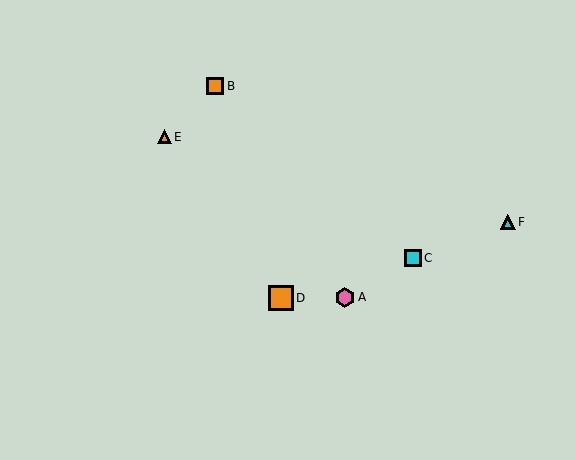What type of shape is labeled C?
Shape C is a cyan square.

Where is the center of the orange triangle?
The center of the orange triangle is at (164, 137).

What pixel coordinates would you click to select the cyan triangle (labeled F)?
Click at (508, 222) to select the cyan triangle F.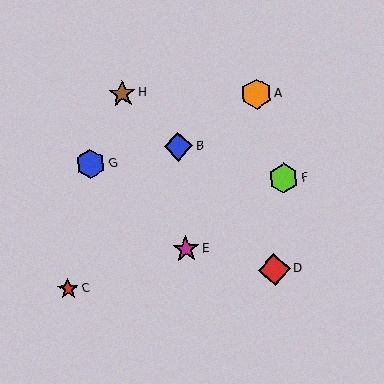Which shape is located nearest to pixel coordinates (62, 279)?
The red star (labeled C) at (68, 289) is nearest to that location.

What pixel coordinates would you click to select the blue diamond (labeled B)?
Click at (178, 146) to select the blue diamond B.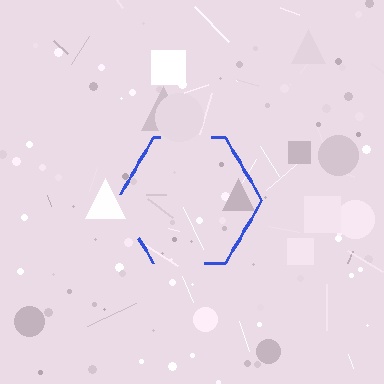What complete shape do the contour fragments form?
The contour fragments form a hexagon.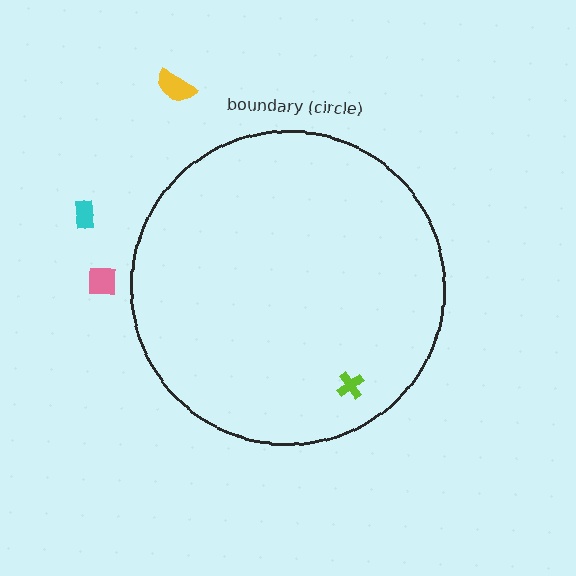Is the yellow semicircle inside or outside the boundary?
Outside.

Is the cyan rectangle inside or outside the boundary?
Outside.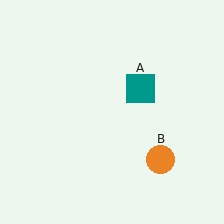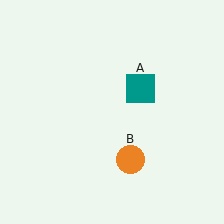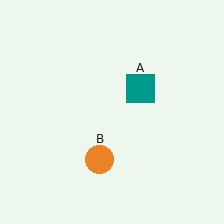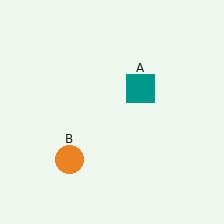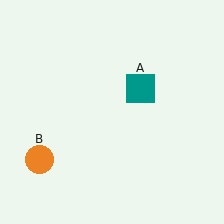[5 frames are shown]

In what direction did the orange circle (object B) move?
The orange circle (object B) moved left.